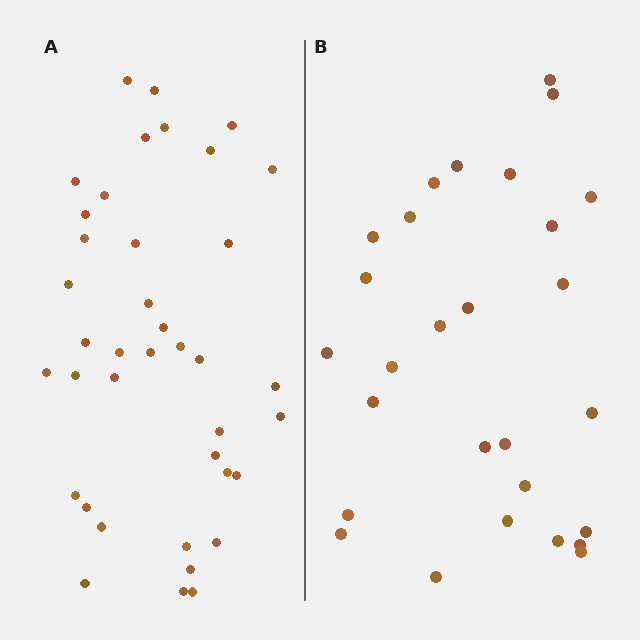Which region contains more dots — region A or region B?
Region A (the left region) has more dots.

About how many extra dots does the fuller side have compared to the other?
Region A has roughly 12 or so more dots than region B.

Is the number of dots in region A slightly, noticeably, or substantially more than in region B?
Region A has noticeably more, but not dramatically so. The ratio is roughly 1.4 to 1.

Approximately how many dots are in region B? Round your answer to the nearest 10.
About 30 dots. (The exact count is 28, which rounds to 30.)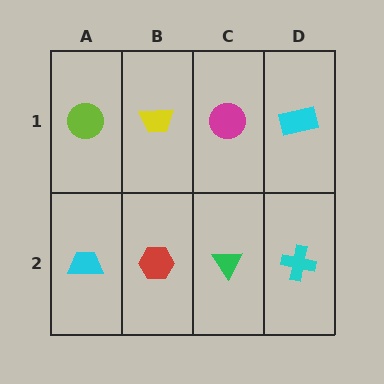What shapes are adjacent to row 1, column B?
A red hexagon (row 2, column B), a lime circle (row 1, column A), a magenta circle (row 1, column C).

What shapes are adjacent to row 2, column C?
A magenta circle (row 1, column C), a red hexagon (row 2, column B), a cyan cross (row 2, column D).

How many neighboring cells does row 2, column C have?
3.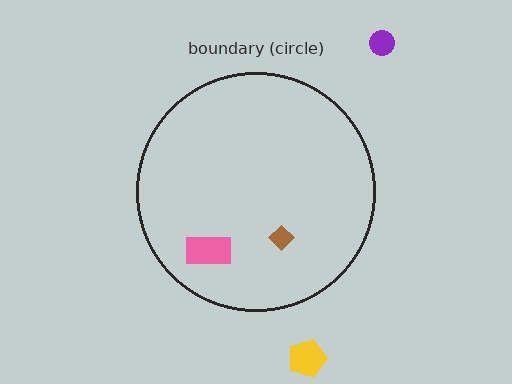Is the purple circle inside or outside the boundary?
Outside.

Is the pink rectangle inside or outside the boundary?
Inside.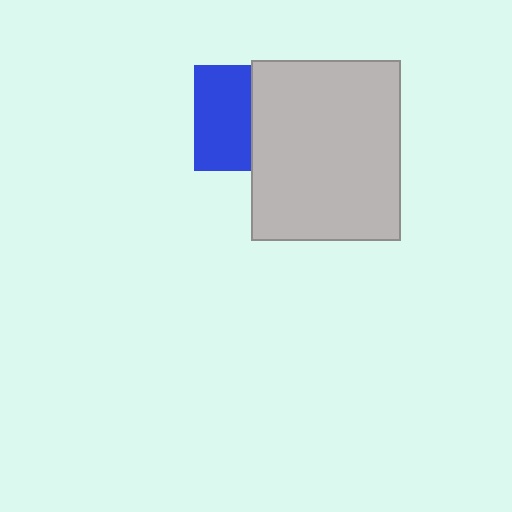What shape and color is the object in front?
The object in front is a light gray rectangle.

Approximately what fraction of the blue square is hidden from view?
Roughly 46% of the blue square is hidden behind the light gray rectangle.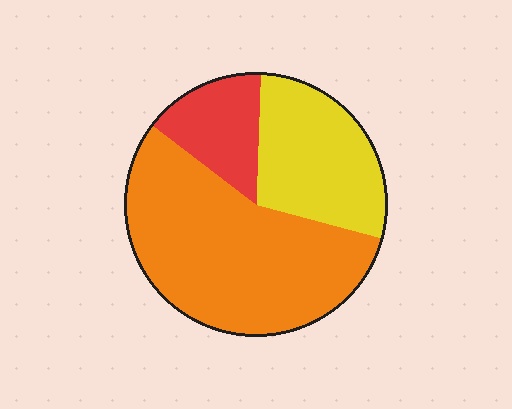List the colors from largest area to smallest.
From largest to smallest: orange, yellow, red.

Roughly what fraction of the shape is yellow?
Yellow takes up about one quarter (1/4) of the shape.